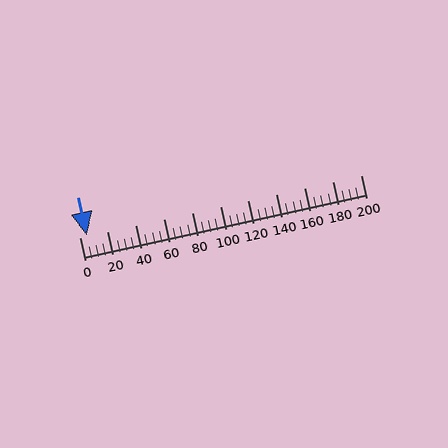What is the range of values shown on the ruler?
The ruler shows values from 0 to 200.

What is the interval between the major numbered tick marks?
The major tick marks are spaced 20 units apart.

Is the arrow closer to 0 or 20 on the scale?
The arrow is closer to 0.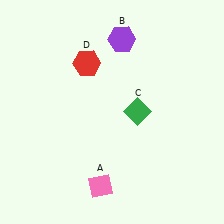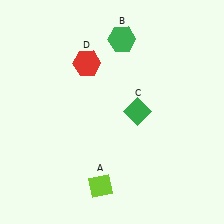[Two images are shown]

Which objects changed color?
A changed from pink to lime. B changed from purple to green.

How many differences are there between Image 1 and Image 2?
There are 2 differences between the two images.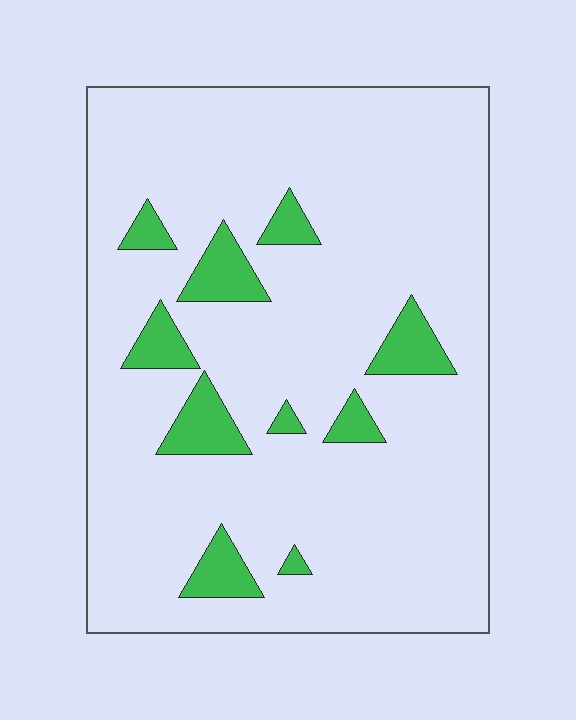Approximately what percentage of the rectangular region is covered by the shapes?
Approximately 10%.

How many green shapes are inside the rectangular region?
10.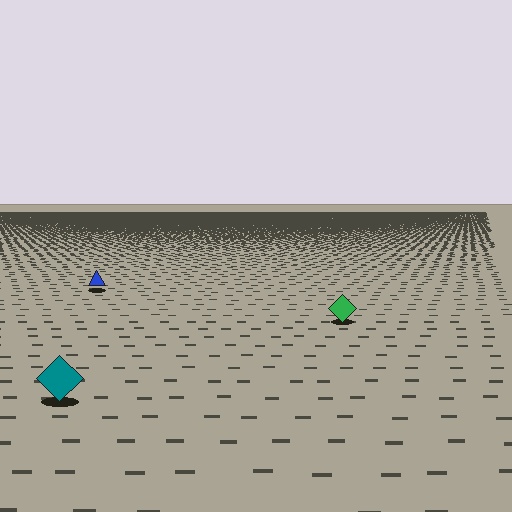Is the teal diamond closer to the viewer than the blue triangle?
Yes. The teal diamond is closer — you can tell from the texture gradient: the ground texture is coarser near it.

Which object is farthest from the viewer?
The blue triangle is farthest from the viewer. It appears smaller and the ground texture around it is denser.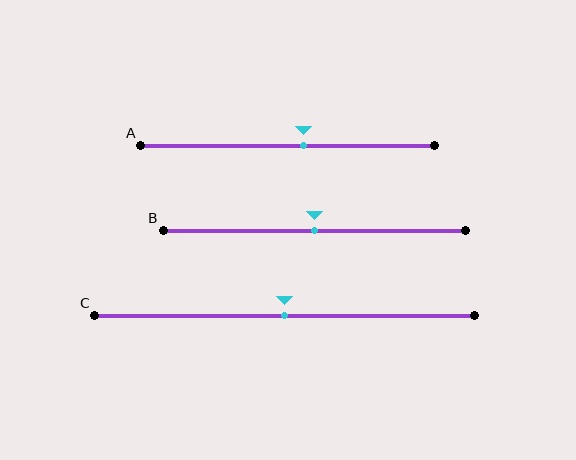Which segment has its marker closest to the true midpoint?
Segment B has its marker closest to the true midpoint.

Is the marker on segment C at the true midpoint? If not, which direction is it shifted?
Yes, the marker on segment C is at the true midpoint.